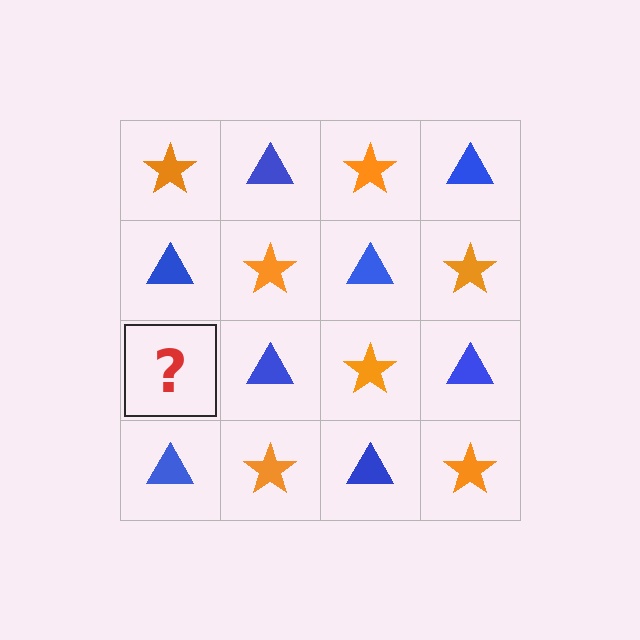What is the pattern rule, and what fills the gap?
The rule is that it alternates orange star and blue triangle in a checkerboard pattern. The gap should be filled with an orange star.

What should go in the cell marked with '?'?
The missing cell should contain an orange star.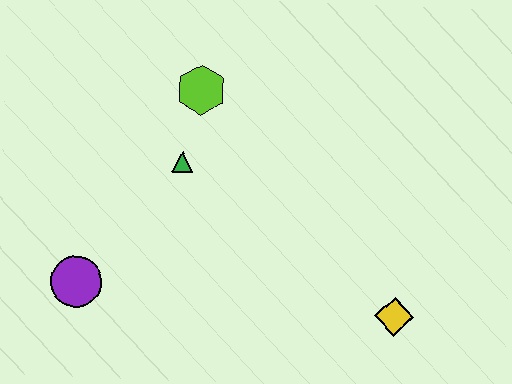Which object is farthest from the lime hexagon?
The yellow diamond is farthest from the lime hexagon.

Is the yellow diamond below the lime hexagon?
Yes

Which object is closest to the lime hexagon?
The green triangle is closest to the lime hexagon.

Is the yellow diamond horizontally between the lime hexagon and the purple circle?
No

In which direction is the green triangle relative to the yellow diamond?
The green triangle is to the left of the yellow diamond.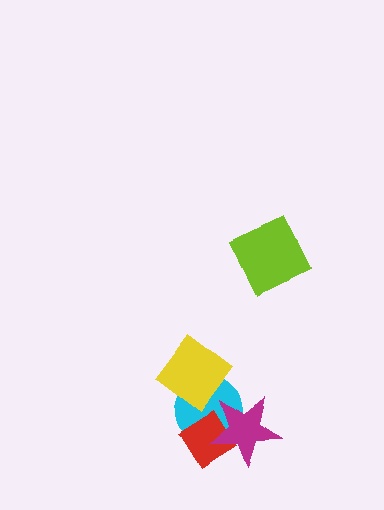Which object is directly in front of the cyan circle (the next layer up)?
The yellow diamond is directly in front of the cyan circle.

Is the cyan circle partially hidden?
Yes, it is partially covered by another shape.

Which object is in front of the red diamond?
The magenta star is in front of the red diamond.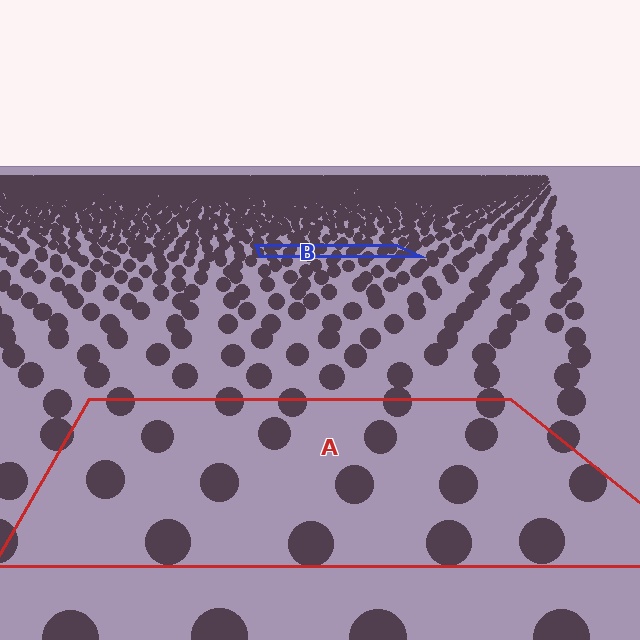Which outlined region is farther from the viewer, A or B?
Region B is farther from the viewer — the texture elements inside it appear smaller and more densely packed.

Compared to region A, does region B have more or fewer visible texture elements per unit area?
Region B has more texture elements per unit area — they are packed more densely because it is farther away.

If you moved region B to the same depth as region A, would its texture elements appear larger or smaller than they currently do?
They would appear larger. At a closer depth, the same texture elements are projected at a bigger on-screen size.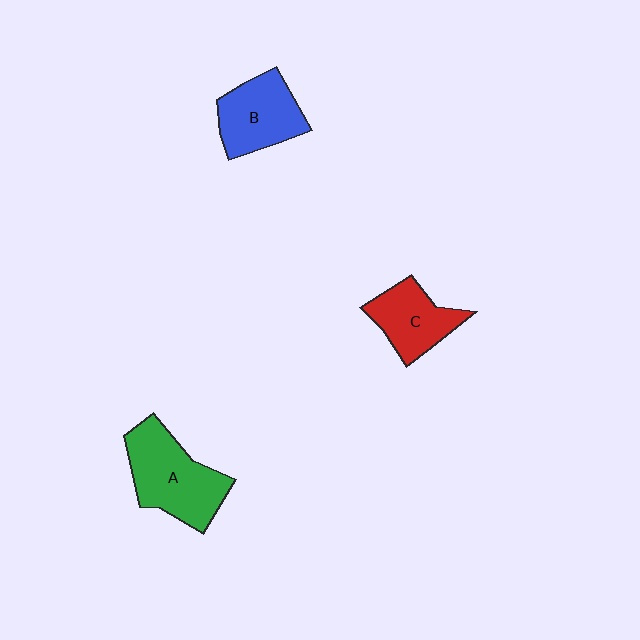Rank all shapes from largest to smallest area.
From largest to smallest: A (green), B (blue), C (red).